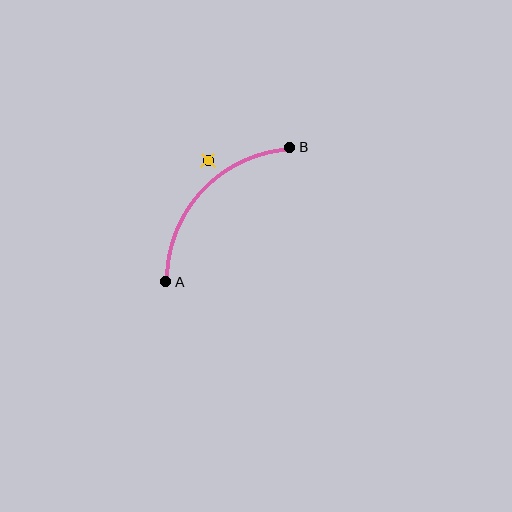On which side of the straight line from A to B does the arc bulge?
The arc bulges above and to the left of the straight line connecting A and B.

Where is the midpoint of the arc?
The arc midpoint is the point on the curve farthest from the straight line joining A and B. It sits above and to the left of that line.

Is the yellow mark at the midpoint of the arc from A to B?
No — the yellow mark does not lie on the arc at all. It sits slightly outside the curve.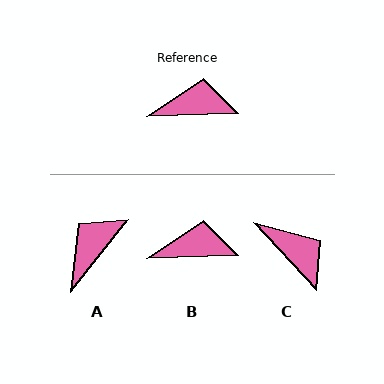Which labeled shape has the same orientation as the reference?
B.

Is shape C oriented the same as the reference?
No, it is off by about 49 degrees.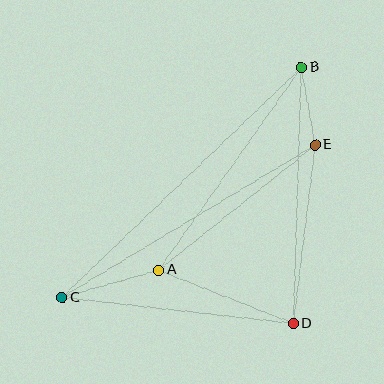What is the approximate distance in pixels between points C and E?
The distance between C and E is approximately 296 pixels.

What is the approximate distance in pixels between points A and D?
The distance between A and D is approximately 145 pixels.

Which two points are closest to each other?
Points B and E are closest to each other.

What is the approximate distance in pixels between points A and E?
The distance between A and E is approximately 200 pixels.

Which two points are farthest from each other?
Points B and C are farthest from each other.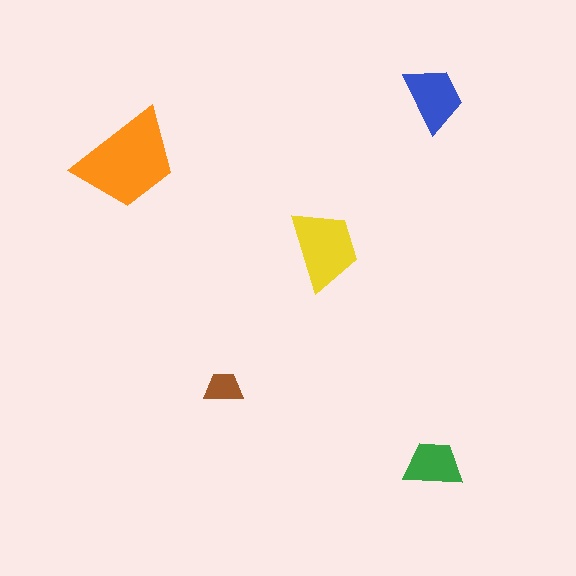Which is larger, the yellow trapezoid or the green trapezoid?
The yellow one.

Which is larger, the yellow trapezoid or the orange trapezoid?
The orange one.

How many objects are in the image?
There are 5 objects in the image.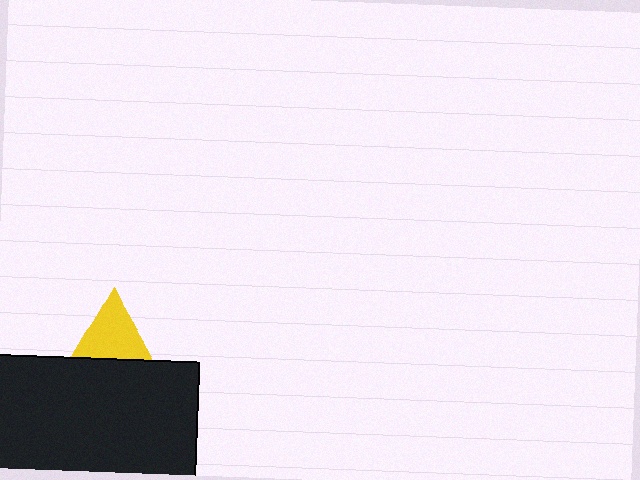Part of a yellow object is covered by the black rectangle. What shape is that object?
It is a triangle.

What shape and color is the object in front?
The object in front is a black rectangle.